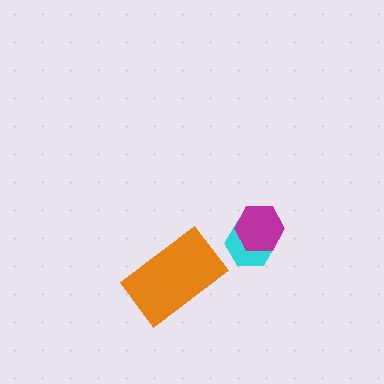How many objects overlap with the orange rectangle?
0 objects overlap with the orange rectangle.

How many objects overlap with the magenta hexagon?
1 object overlaps with the magenta hexagon.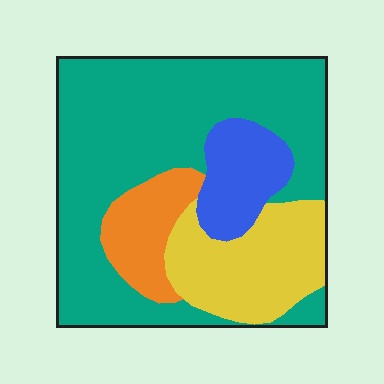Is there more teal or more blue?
Teal.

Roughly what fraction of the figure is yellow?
Yellow takes up between a sixth and a third of the figure.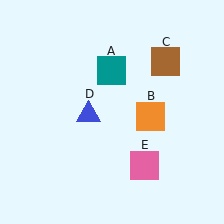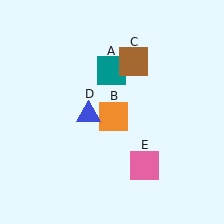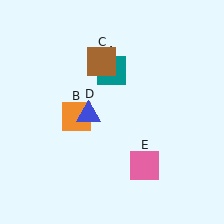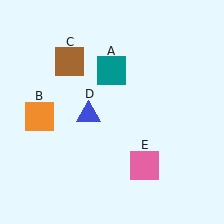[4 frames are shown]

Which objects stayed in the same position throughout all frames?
Teal square (object A) and blue triangle (object D) and pink square (object E) remained stationary.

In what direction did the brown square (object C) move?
The brown square (object C) moved left.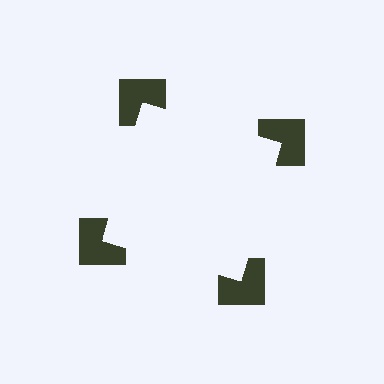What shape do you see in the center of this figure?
An illusory square — its edges are inferred from the aligned wedge cuts in the notched squares, not physically drawn.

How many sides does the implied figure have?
4 sides.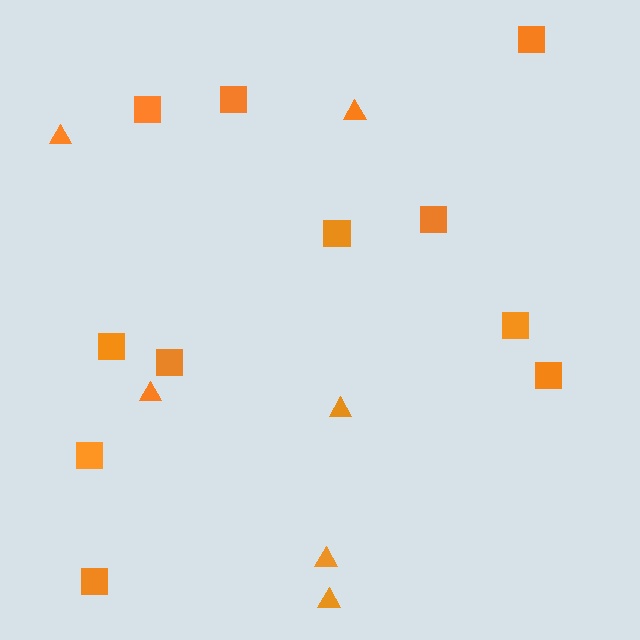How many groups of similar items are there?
There are 2 groups: one group of triangles (6) and one group of squares (11).